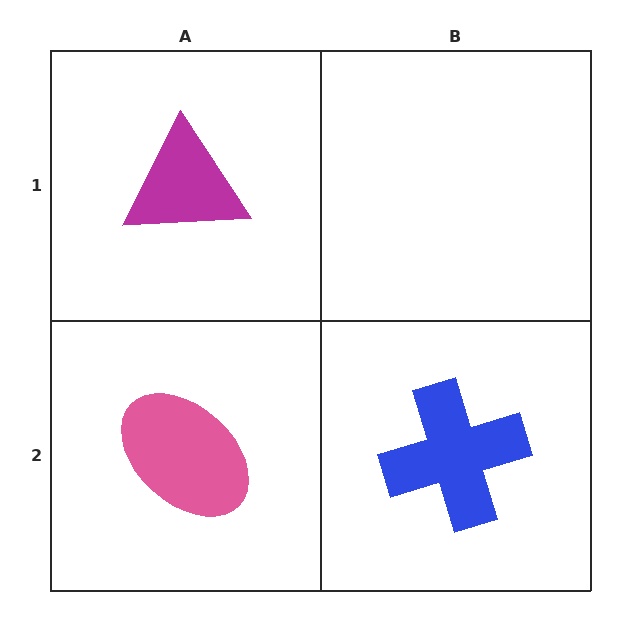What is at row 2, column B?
A blue cross.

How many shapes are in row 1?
1 shape.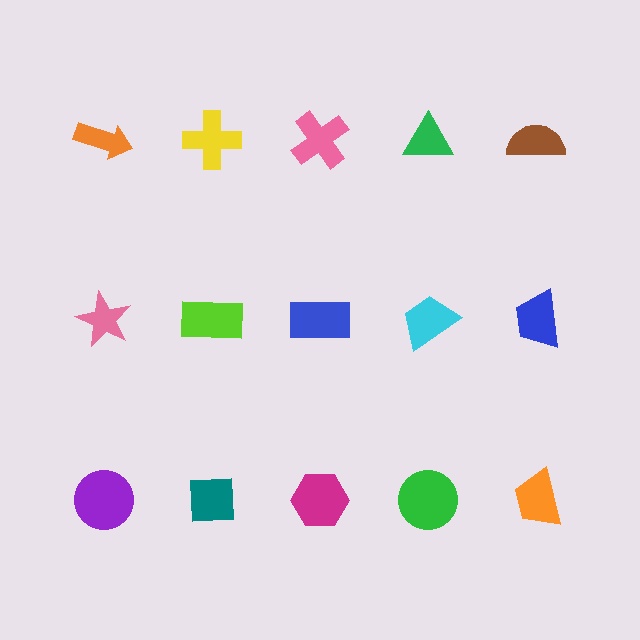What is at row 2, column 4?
A cyan trapezoid.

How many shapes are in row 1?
5 shapes.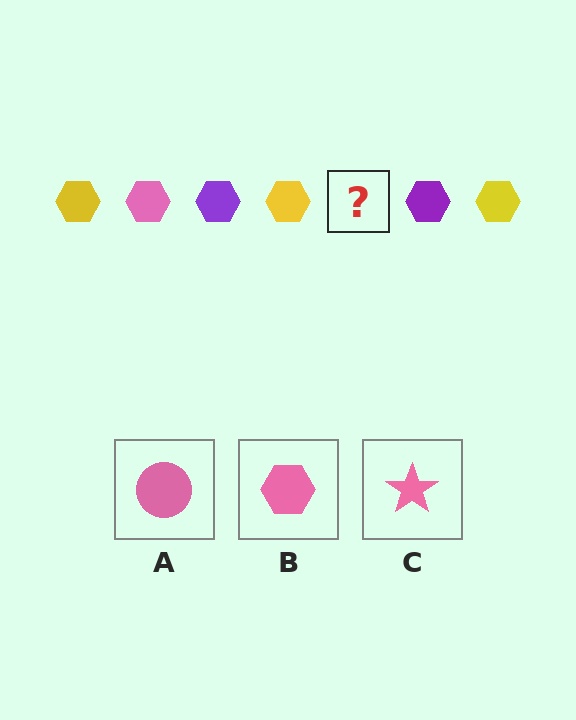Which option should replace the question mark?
Option B.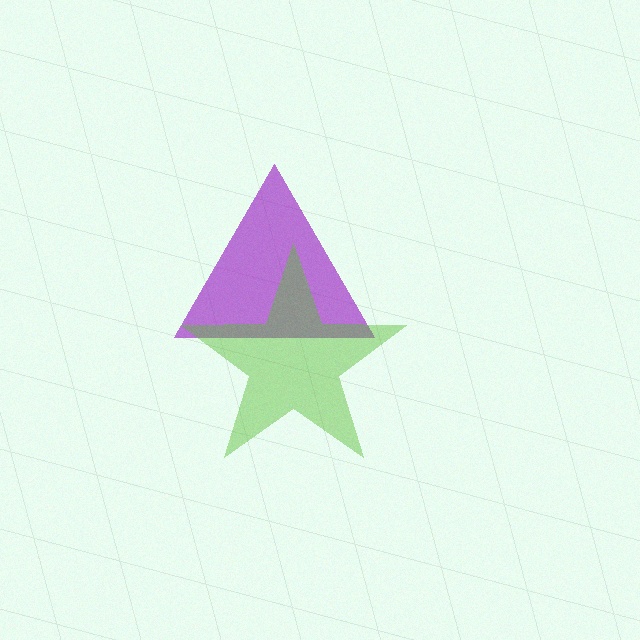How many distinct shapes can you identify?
There are 2 distinct shapes: a purple triangle, a lime star.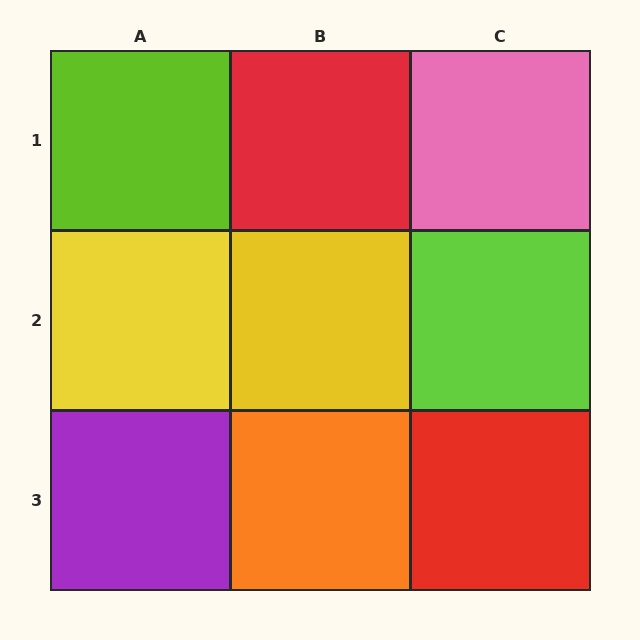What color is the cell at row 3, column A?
Purple.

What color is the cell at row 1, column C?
Pink.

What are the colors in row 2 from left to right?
Yellow, yellow, lime.